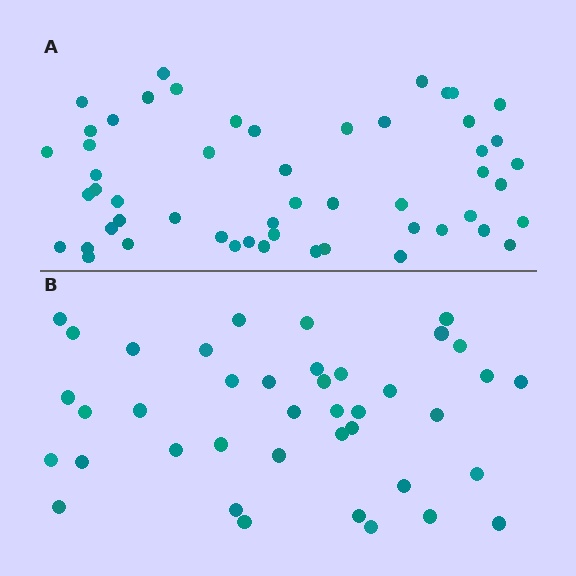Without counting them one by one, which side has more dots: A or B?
Region A (the top region) has more dots.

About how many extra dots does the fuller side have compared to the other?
Region A has approximately 15 more dots than region B.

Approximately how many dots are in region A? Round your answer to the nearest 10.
About 50 dots. (The exact count is 53, which rounds to 50.)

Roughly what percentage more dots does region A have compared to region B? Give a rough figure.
About 30% more.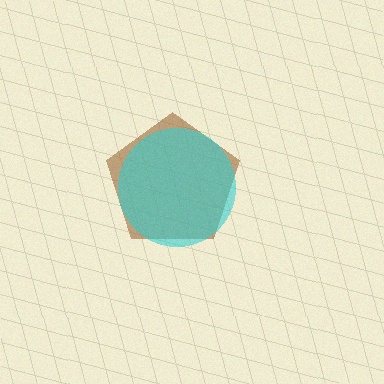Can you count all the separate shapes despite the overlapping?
Yes, there are 2 separate shapes.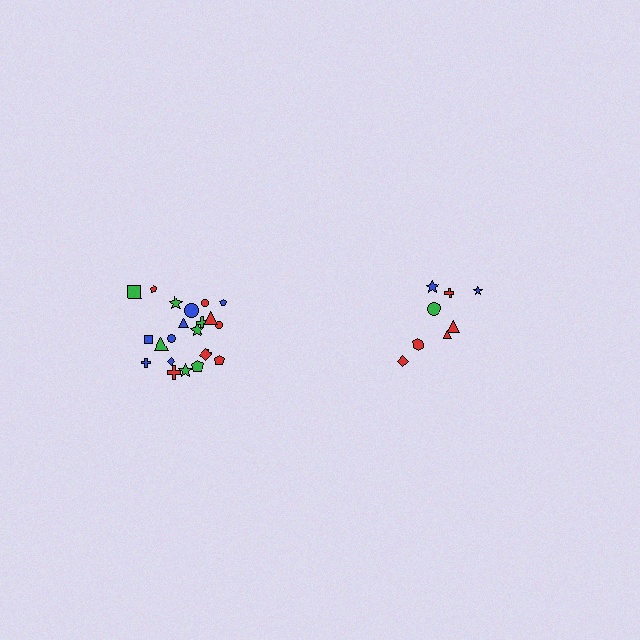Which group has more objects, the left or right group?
The left group.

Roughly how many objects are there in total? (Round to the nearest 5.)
Roughly 30 objects in total.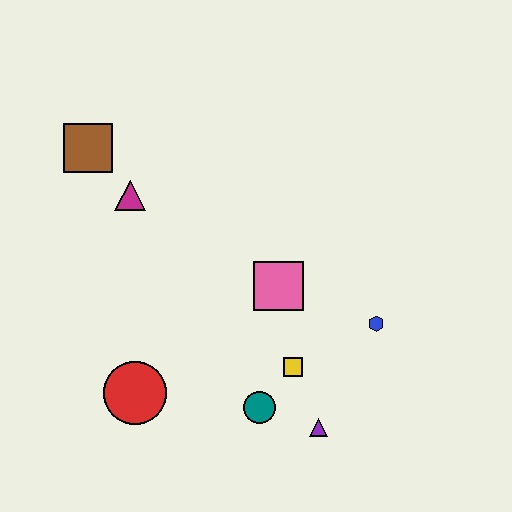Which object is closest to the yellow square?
The teal circle is closest to the yellow square.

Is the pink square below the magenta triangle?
Yes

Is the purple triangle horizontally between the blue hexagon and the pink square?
Yes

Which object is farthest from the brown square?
The purple triangle is farthest from the brown square.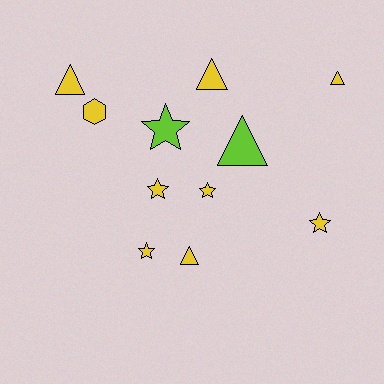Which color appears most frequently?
Yellow, with 9 objects.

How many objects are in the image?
There are 11 objects.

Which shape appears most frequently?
Triangle, with 5 objects.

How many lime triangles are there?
There is 1 lime triangle.